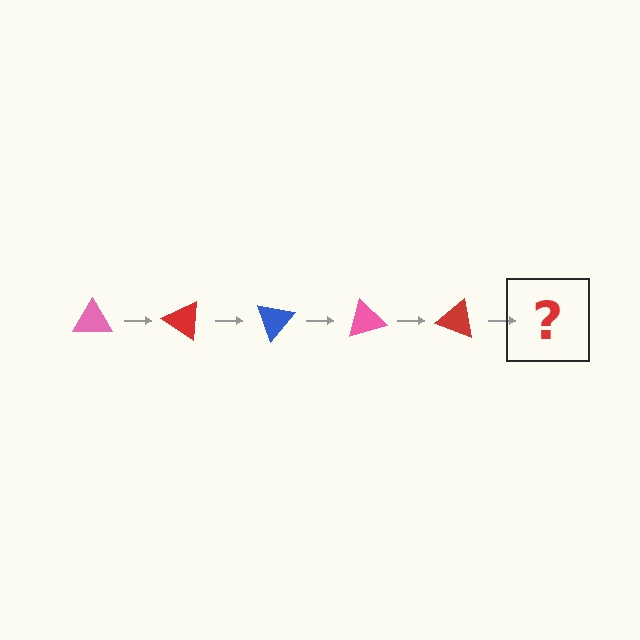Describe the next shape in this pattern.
It should be a blue triangle, rotated 175 degrees from the start.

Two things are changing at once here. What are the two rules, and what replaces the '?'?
The two rules are that it rotates 35 degrees each step and the color cycles through pink, red, and blue. The '?' should be a blue triangle, rotated 175 degrees from the start.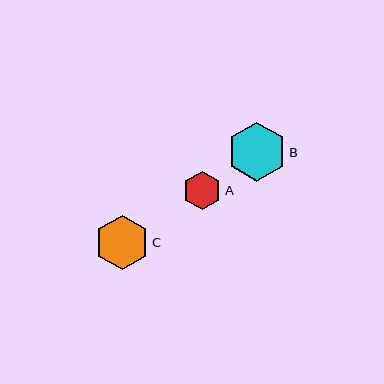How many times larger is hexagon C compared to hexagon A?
Hexagon C is approximately 1.4 times the size of hexagon A.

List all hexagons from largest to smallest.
From largest to smallest: B, C, A.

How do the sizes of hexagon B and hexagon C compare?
Hexagon B and hexagon C are approximately the same size.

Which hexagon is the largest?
Hexagon B is the largest with a size of approximately 59 pixels.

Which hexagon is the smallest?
Hexagon A is the smallest with a size of approximately 39 pixels.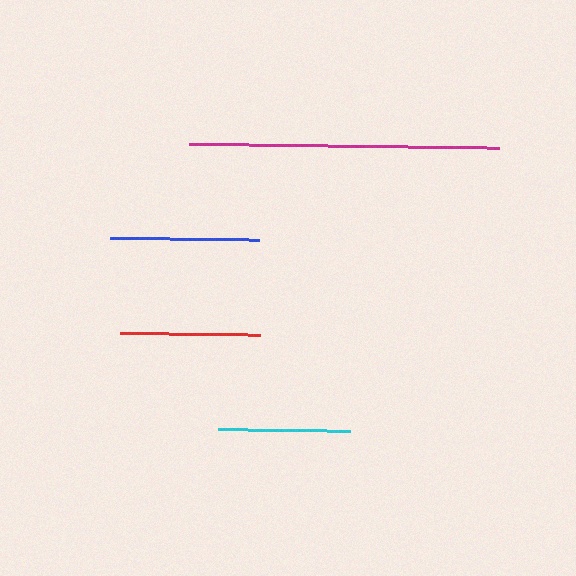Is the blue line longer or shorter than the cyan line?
The blue line is longer than the cyan line.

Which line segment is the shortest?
The cyan line is the shortest at approximately 132 pixels.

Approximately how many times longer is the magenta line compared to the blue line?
The magenta line is approximately 2.1 times the length of the blue line.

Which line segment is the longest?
The magenta line is the longest at approximately 310 pixels.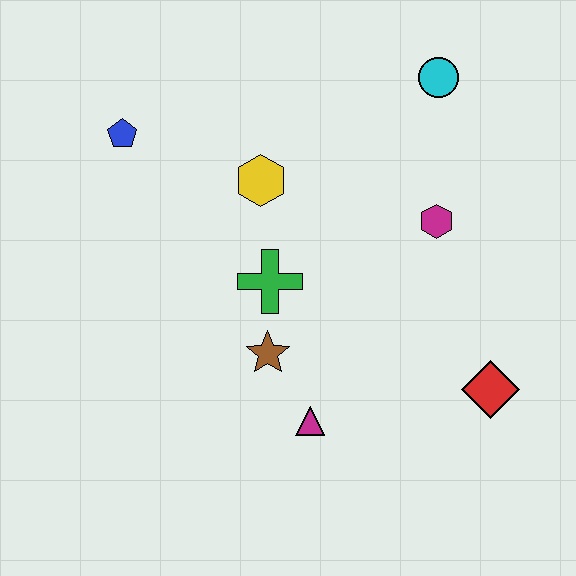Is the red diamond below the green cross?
Yes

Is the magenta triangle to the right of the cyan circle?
No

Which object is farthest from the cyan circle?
The magenta triangle is farthest from the cyan circle.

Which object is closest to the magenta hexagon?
The cyan circle is closest to the magenta hexagon.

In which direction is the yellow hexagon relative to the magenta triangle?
The yellow hexagon is above the magenta triangle.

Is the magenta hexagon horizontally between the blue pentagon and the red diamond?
Yes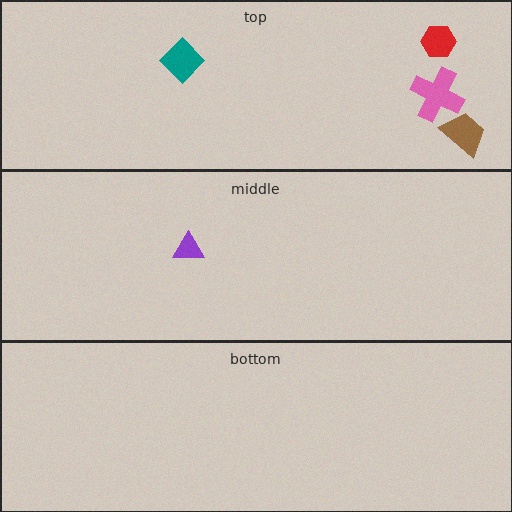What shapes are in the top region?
The brown trapezoid, the teal diamond, the pink cross, the red hexagon.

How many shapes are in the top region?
4.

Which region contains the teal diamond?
The top region.